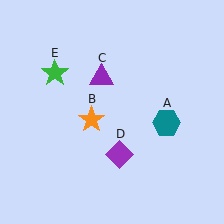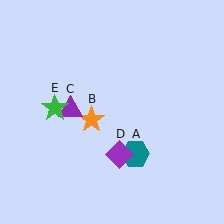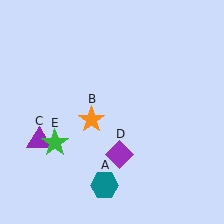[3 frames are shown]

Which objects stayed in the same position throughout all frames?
Orange star (object B) and purple diamond (object D) remained stationary.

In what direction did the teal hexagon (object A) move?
The teal hexagon (object A) moved down and to the left.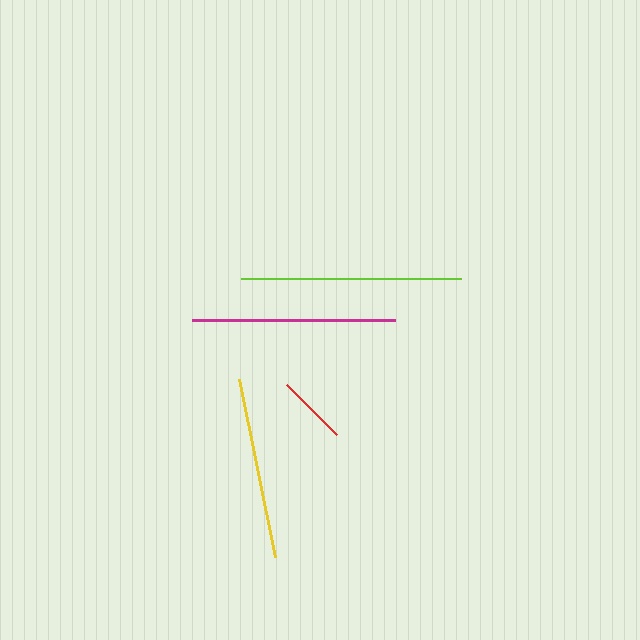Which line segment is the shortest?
The red line is the shortest at approximately 70 pixels.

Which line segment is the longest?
The lime line is the longest at approximately 221 pixels.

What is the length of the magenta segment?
The magenta segment is approximately 204 pixels long.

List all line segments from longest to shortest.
From longest to shortest: lime, magenta, yellow, red.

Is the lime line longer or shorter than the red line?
The lime line is longer than the red line.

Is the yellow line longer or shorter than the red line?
The yellow line is longer than the red line.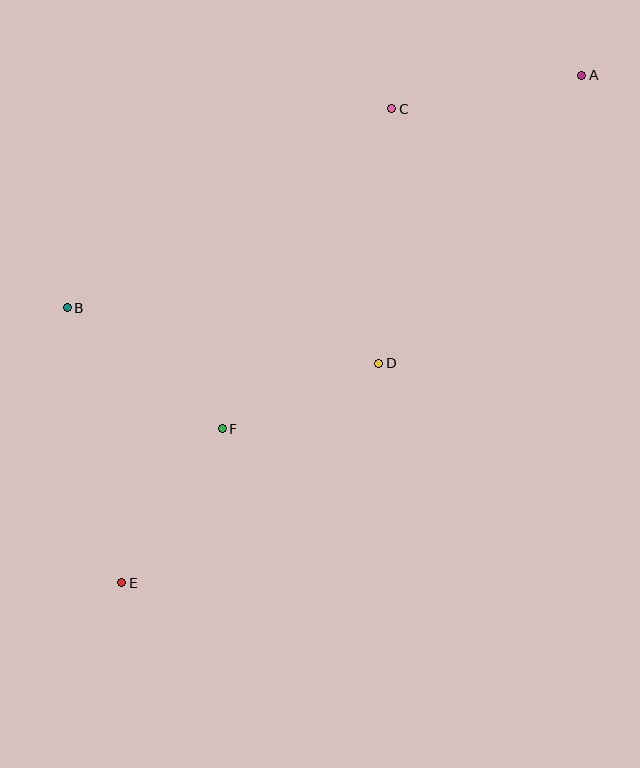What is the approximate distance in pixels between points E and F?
The distance between E and F is approximately 184 pixels.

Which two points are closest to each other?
Points D and F are closest to each other.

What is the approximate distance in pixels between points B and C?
The distance between B and C is approximately 381 pixels.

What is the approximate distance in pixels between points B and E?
The distance between B and E is approximately 280 pixels.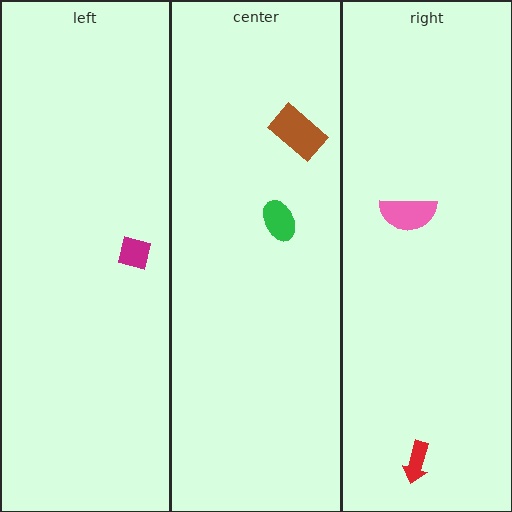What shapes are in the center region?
The brown rectangle, the green ellipse.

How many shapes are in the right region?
2.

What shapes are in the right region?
The red arrow, the pink semicircle.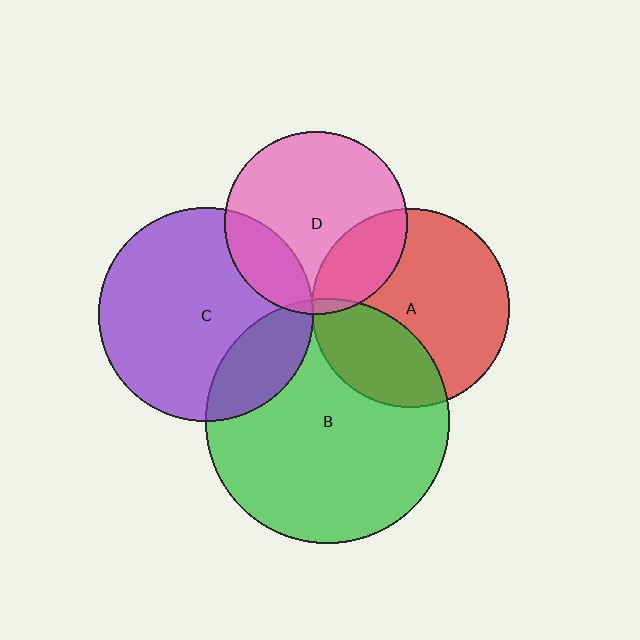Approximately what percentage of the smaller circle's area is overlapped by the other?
Approximately 25%.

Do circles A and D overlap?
Yes.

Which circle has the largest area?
Circle B (green).